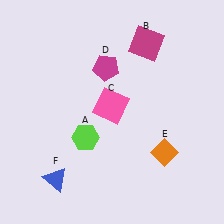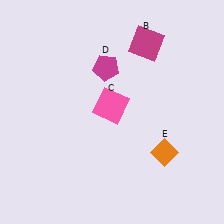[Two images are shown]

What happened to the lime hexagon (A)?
The lime hexagon (A) was removed in Image 2. It was in the bottom-left area of Image 1.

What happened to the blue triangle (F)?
The blue triangle (F) was removed in Image 2. It was in the bottom-left area of Image 1.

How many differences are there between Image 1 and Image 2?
There are 2 differences between the two images.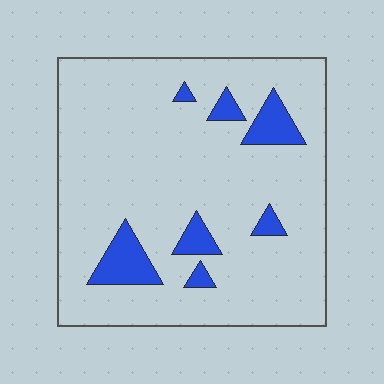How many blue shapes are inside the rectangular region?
7.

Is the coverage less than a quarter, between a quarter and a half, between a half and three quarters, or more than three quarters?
Less than a quarter.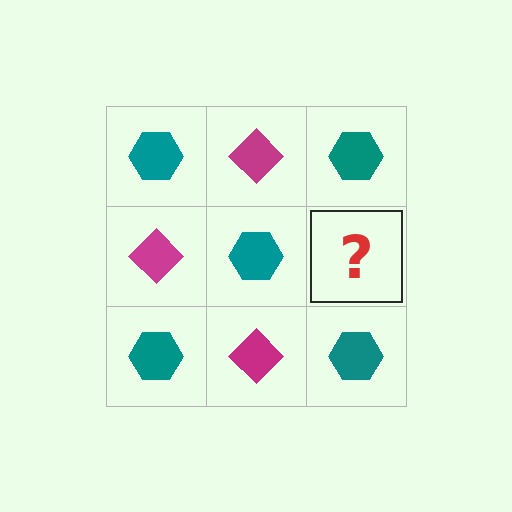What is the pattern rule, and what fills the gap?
The rule is that it alternates teal hexagon and magenta diamond in a checkerboard pattern. The gap should be filled with a magenta diamond.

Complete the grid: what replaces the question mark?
The question mark should be replaced with a magenta diamond.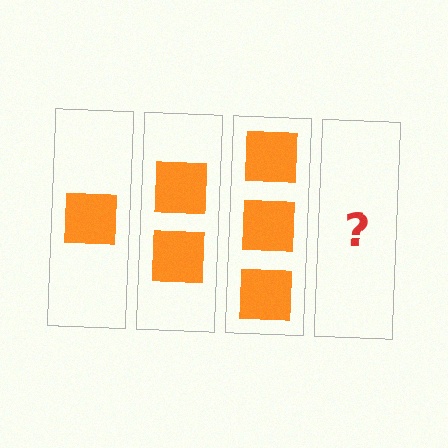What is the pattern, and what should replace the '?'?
The pattern is that each step adds one more square. The '?' should be 4 squares.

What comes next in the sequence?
The next element should be 4 squares.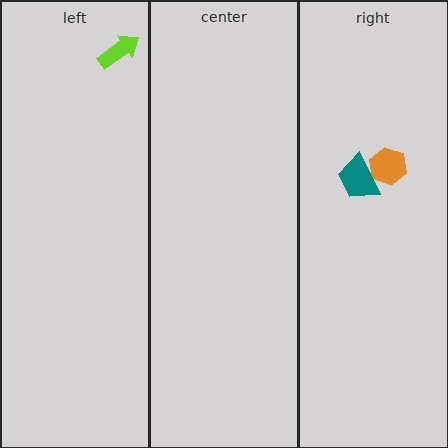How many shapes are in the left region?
1.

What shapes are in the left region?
The lime arrow.